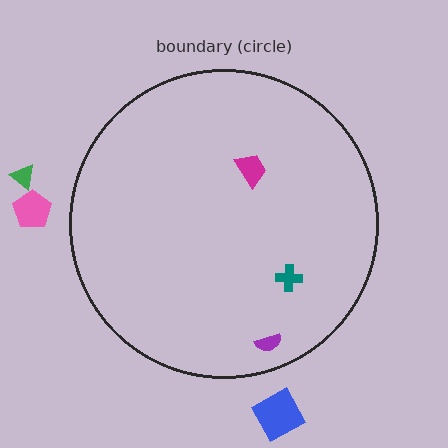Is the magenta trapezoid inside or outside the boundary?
Inside.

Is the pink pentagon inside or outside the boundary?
Outside.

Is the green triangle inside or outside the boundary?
Outside.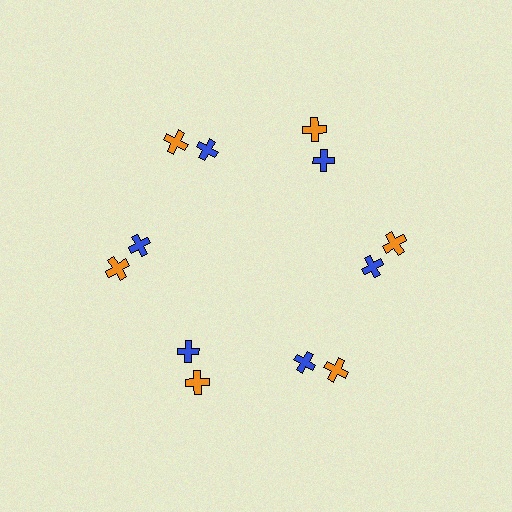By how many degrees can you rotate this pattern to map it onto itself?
The pattern maps onto itself every 60 degrees of rotation.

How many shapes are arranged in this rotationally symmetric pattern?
There are 12 shapes, arranged in 6 groups of 2.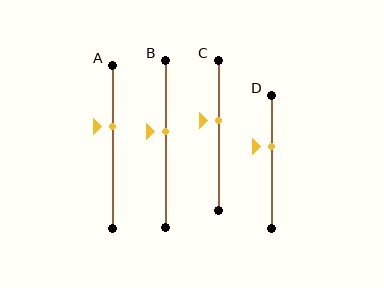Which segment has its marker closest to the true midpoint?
Segment B has its marker closest to the true midpoint.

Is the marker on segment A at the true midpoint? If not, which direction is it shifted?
No, the marker on segment A is shifted upward by about 13% of the segment length.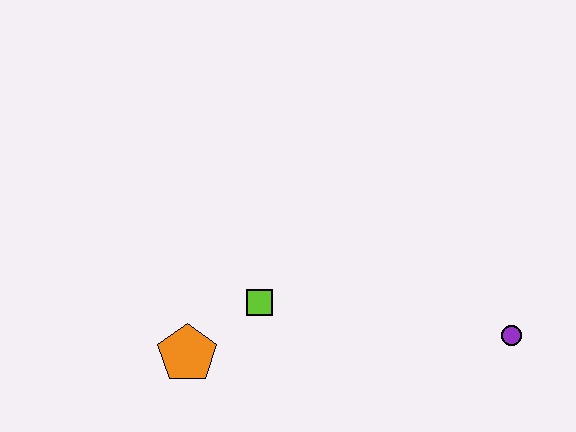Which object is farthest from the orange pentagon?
The purple circle is farthest from the orange pentagon.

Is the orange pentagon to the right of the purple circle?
No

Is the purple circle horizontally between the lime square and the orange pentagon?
No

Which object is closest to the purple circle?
The lime square is closest to the purple circle.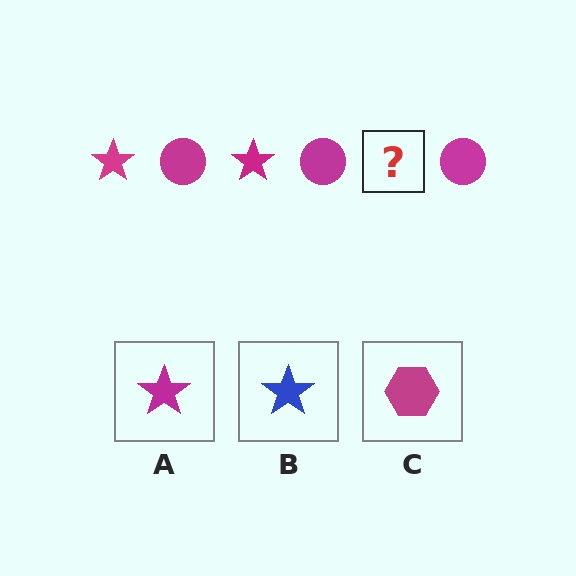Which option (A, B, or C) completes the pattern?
A.